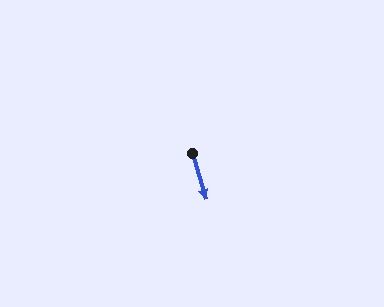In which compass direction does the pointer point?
South.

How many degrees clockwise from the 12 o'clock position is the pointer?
Approximately 163 degrees.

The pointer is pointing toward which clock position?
Roughly 5 o'clock.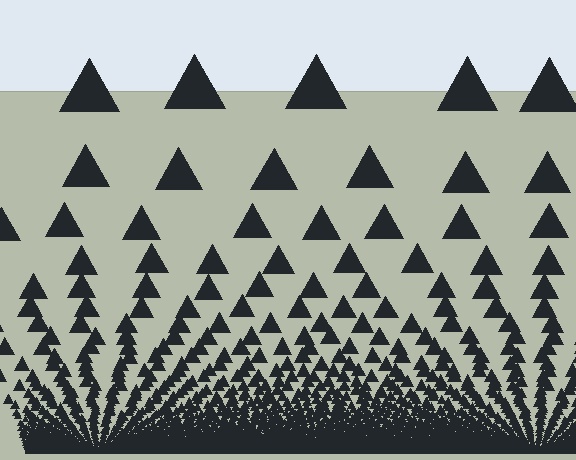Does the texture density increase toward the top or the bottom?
Density increases toward the bottom.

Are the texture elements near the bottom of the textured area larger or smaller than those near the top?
Smaller. The gradient is inverted — elements near the bottom are smaller and denser.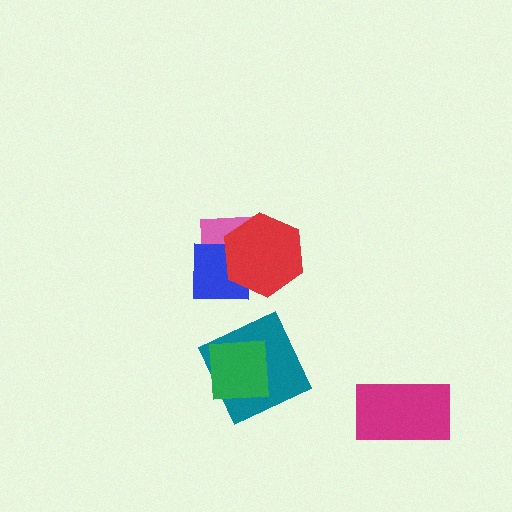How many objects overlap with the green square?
1 object overlaps with the green square.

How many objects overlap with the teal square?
1 object overlaps with the teal square.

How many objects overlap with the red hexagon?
2 objects overlap with the red hexagon.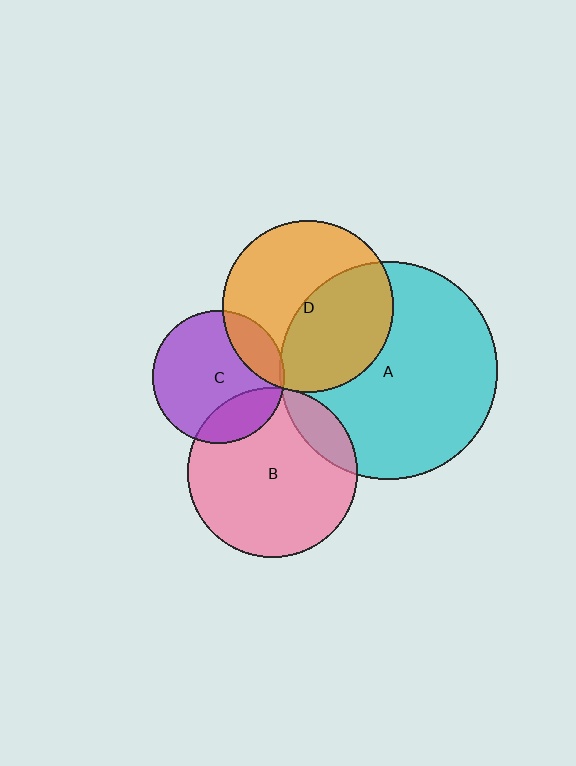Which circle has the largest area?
Circle A (cyan).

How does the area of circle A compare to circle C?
Approximately 2.7 times.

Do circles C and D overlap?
Yes.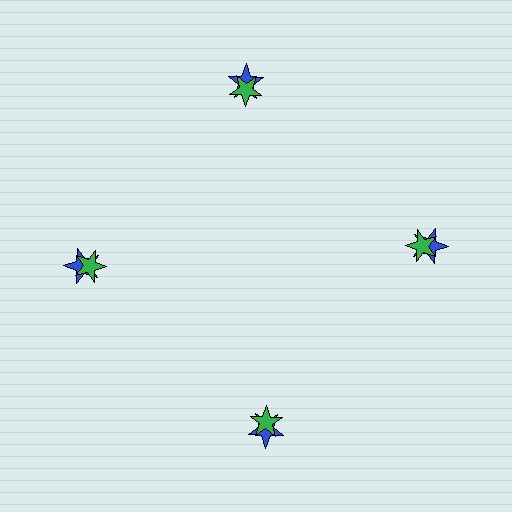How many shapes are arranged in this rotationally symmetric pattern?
There are 8 shapes, arranged in 4 groups of 2.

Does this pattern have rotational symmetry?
Yes, this pattern has 4-fold rotational symmetry. It looks the same after rotating 90 degrees around the center.